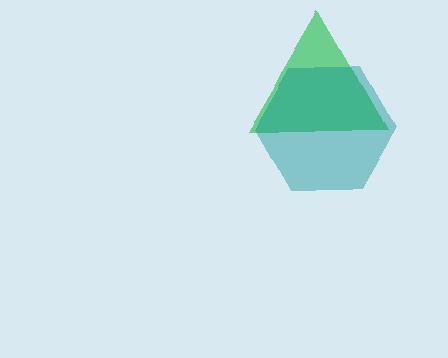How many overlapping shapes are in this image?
There are 2 overlapping shapes in the image.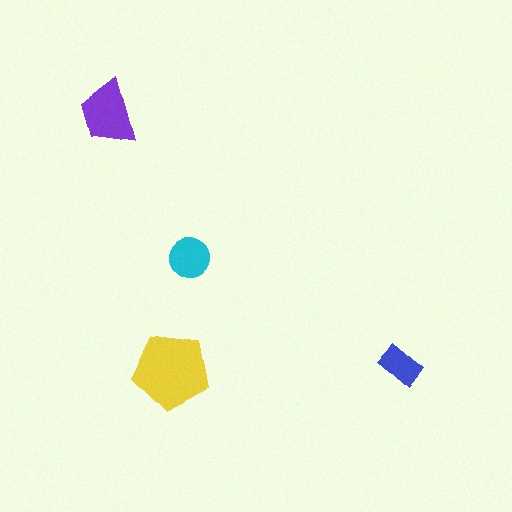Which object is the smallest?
The blue rectangle.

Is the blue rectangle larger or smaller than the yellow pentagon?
Smaller.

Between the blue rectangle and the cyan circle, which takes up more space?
The cyan circle.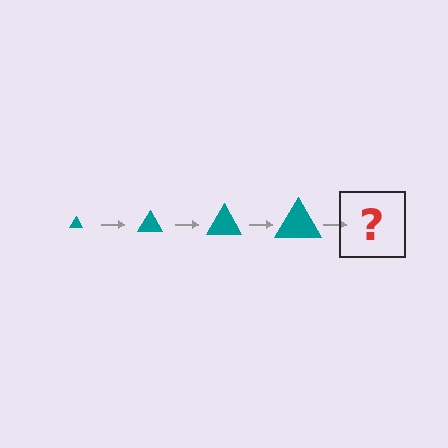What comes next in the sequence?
The next element should be a teal triangle, larger than the previous one.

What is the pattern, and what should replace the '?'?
The pattern is that the triangle gets progressively larger each step. The '?' should be a teal triangle, larger than the previous one.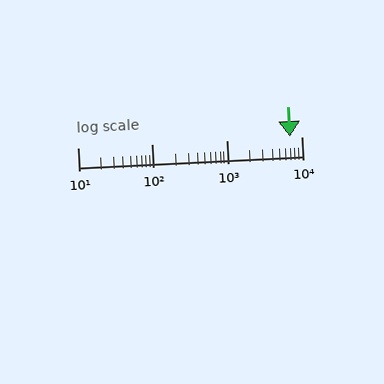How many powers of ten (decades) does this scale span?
The scale spans 3 decades, from 10 to 10000.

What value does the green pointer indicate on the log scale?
The pointer indicates approximately 7000.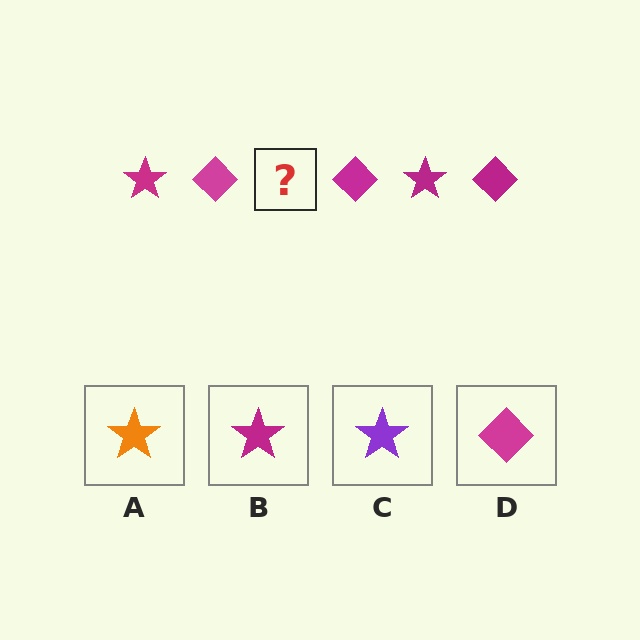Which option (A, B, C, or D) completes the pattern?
B.